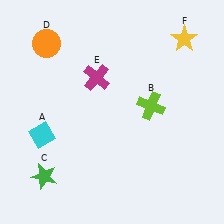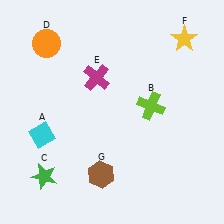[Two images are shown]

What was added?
A brown hexagon (G) was added in Image 2.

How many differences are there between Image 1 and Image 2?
There is 1 difference between the two images.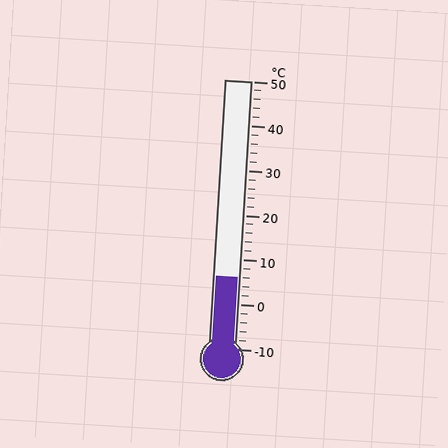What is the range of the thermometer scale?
The thermometer scale ranges from -10°C to 50°C.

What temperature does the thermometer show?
The thermometer shows approximately 6°C.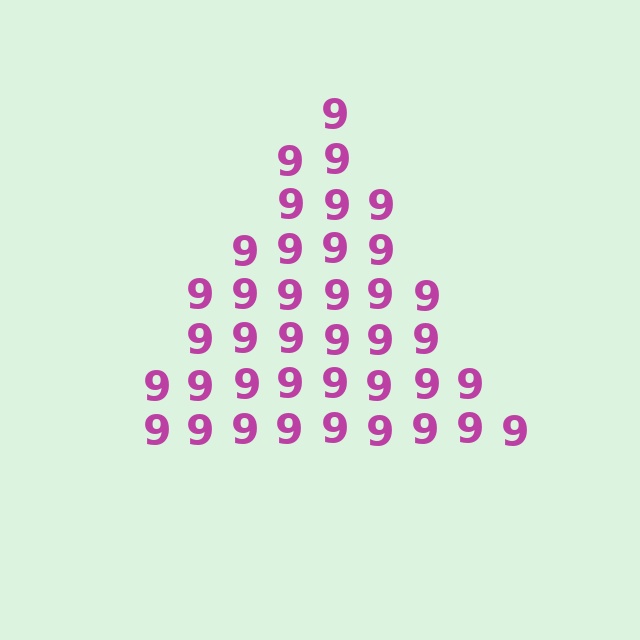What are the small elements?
The small elements are digit 9's.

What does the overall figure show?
The overall figure shows a triangle.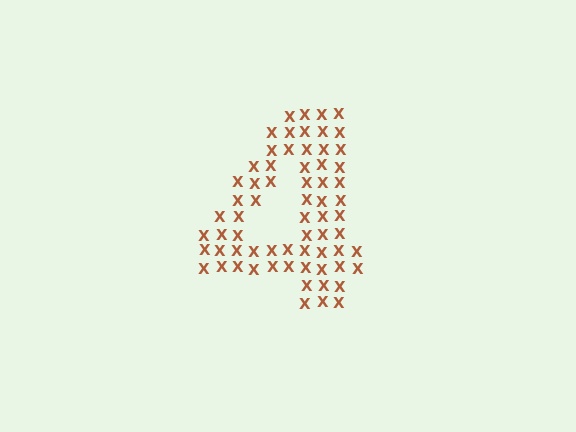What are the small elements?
The small elements are letter X's.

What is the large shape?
The large shape is the digit 4.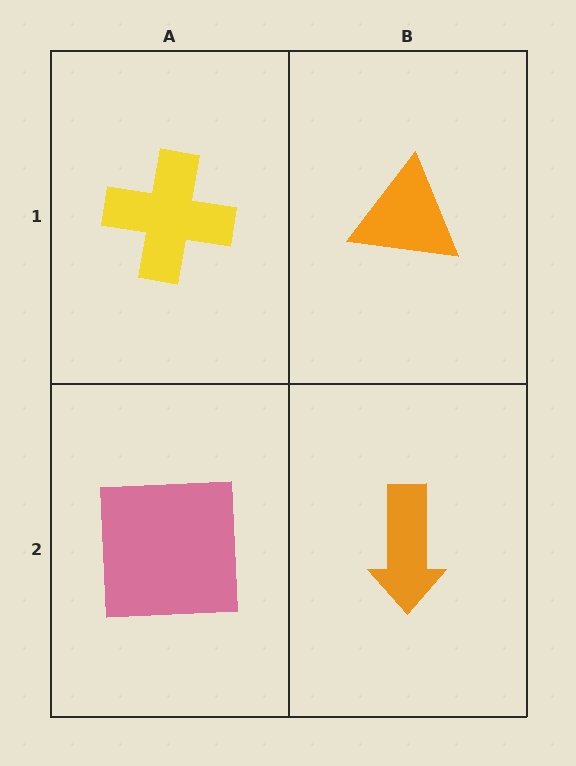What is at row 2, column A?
A pink square.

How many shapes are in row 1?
2 shapes.